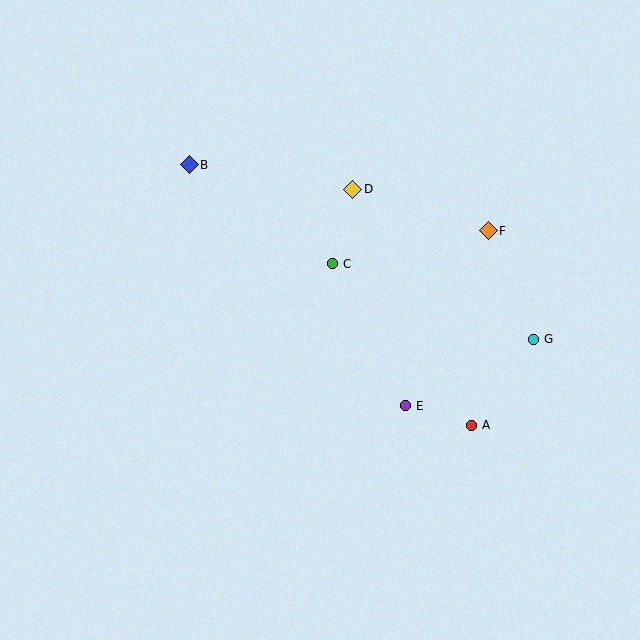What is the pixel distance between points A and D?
The distance between A and D is 264 pixels.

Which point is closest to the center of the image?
Point C at (332, 264) is closest to the center.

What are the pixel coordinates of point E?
Point E is at (405, 406).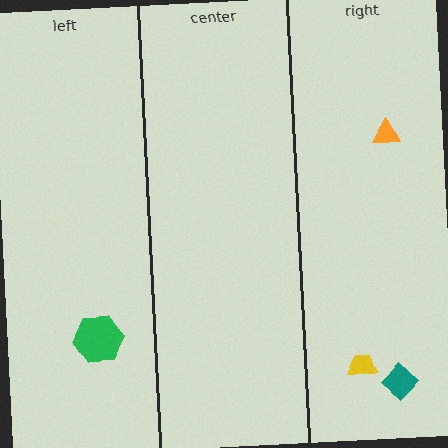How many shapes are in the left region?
1.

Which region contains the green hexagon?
The left region.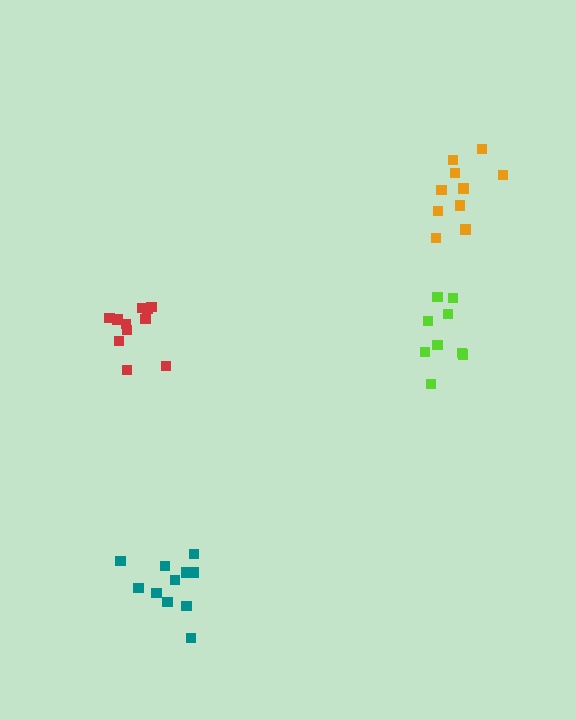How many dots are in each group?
Group 1: 11 dots, Group 2: 11 dots, Group 3: 9 dots, Group 4: 10 dots (41 total).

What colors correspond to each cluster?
The clusters are colored: red, teal, lime, orange.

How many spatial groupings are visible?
There are 4 spatial groupings.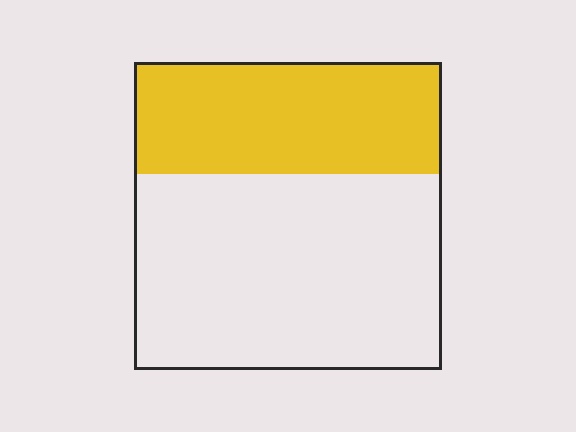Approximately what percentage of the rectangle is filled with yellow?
Approximately 35%.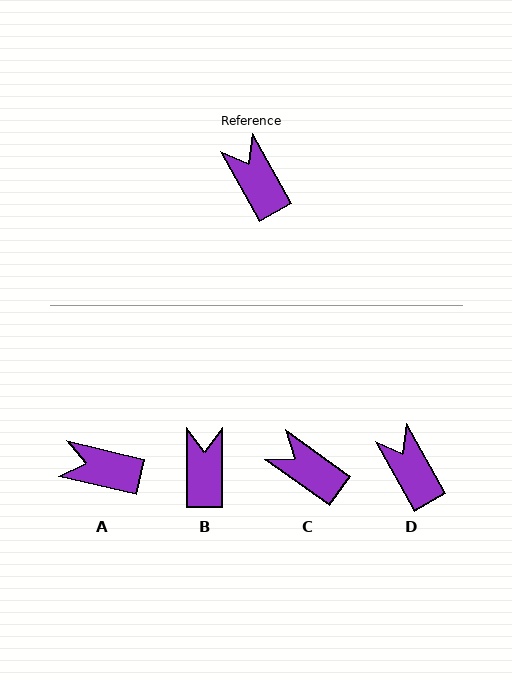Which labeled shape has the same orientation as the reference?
D.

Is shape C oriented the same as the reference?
No, it is off by about 25 degrees.